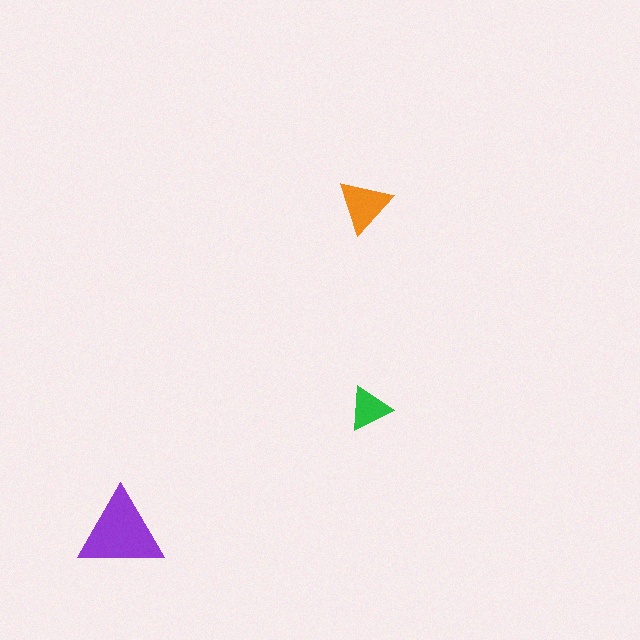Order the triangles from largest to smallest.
the purple one, the orange one, the green one.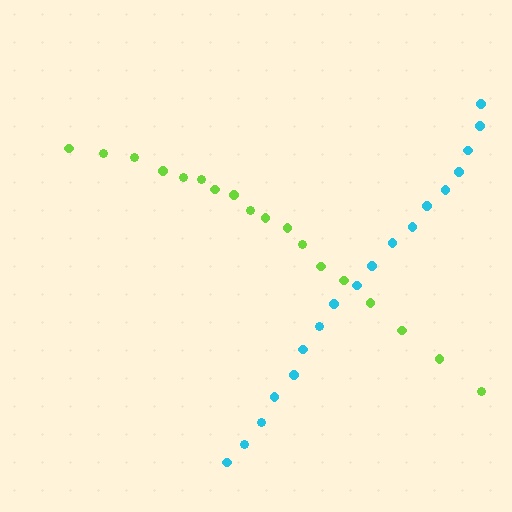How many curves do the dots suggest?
There are 2 distinct paths.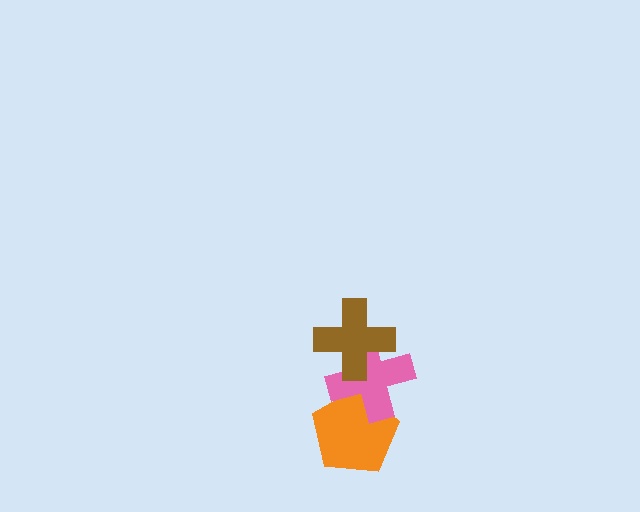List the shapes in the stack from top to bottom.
From top to bottom: the brown cross, the pink cross, the orange pentagon.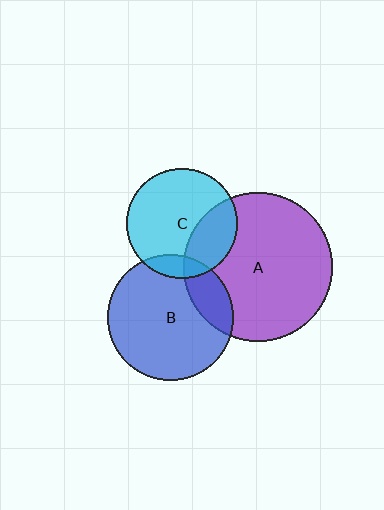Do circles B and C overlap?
Yes.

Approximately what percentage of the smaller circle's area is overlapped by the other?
Approximately 10%.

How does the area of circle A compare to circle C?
Approximately 1.8 times.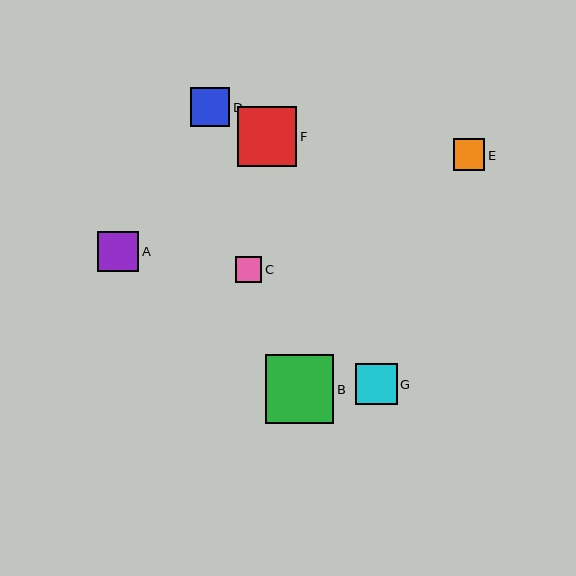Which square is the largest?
Square B is the largest with a size of approximately 69 pixels.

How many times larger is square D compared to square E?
Square D is approximately 1.2 times the size of square E.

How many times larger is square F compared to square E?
Square F is approximately 1.9 times the size of square E.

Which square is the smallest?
Square C is the smallest with a size of approximately 26 pixels.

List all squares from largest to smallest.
From largest to smallest: B, F, G, A, D, E, C.